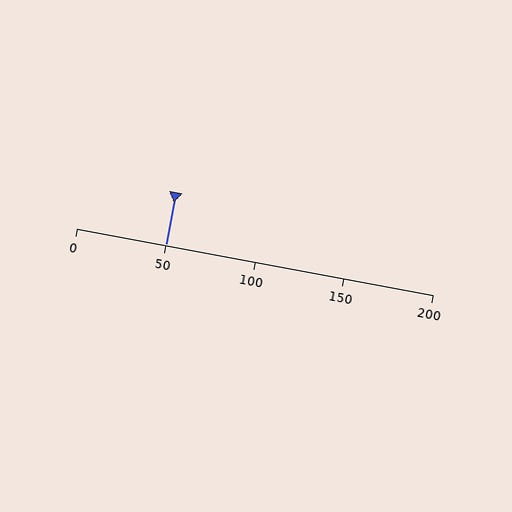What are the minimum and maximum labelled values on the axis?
The axis runs from 0 to 200.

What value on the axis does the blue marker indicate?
The marker indicates approximately 50.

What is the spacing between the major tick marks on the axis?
The major ticks are spaced 50 apart.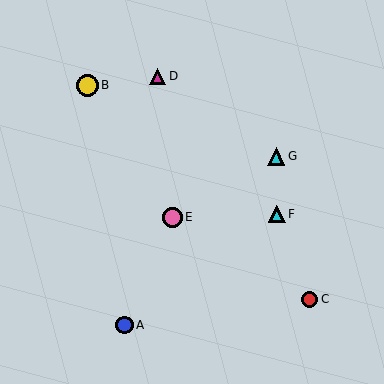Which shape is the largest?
The yellow circle (labeled B) is the largest.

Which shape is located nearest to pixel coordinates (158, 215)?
The pink circle (labeled E) at (173, 217) is nearest to that location.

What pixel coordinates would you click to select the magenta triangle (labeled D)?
Click at (158, 76) to select the magenta triangle D.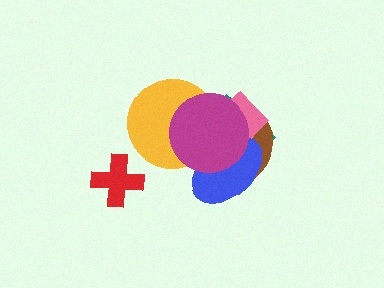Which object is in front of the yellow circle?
The magenta circle is in front of the yellow circle.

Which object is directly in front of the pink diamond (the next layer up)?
The blue ellipse is directly in front of the pink diamond.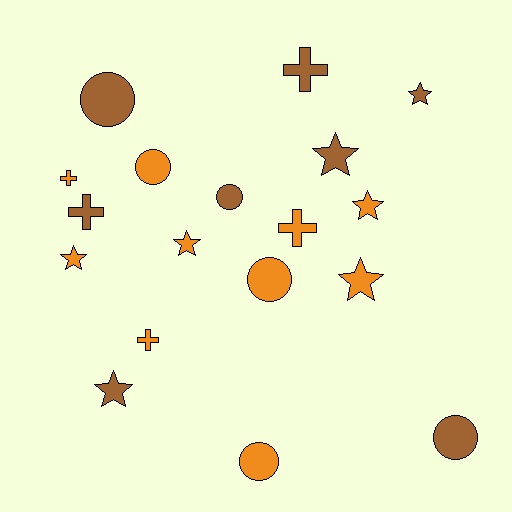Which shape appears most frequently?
Star, with 7 objects.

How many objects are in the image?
There are 18 objects.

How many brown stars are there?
There are 3 brown stars.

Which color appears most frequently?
Orange, with 10 objects.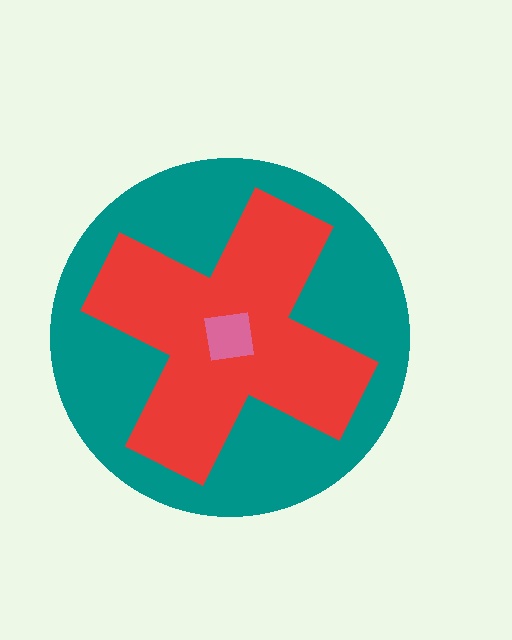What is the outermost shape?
The teal circle.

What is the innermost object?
The pink square.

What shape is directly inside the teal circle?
The red cross.